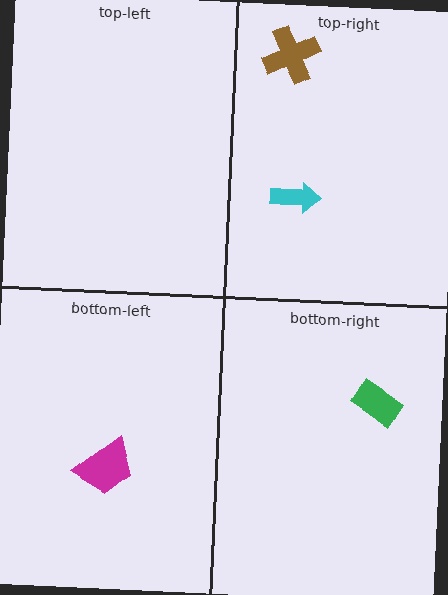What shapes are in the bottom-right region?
The green rectangle.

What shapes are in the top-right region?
The brown cross, the cyan arrow.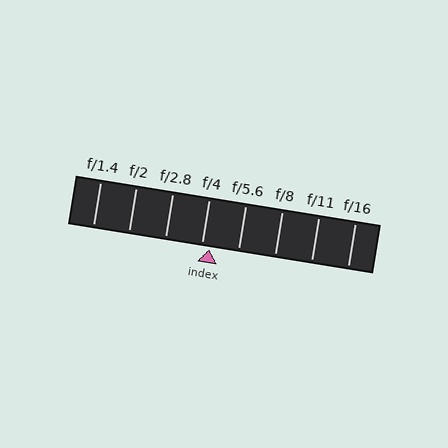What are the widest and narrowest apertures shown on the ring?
The widest aperture shown is f/1.4 and the narrowest is f/16.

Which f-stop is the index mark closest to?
The index mark is closest to f/4.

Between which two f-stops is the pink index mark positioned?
The index mark is between f/4 and f/5.6.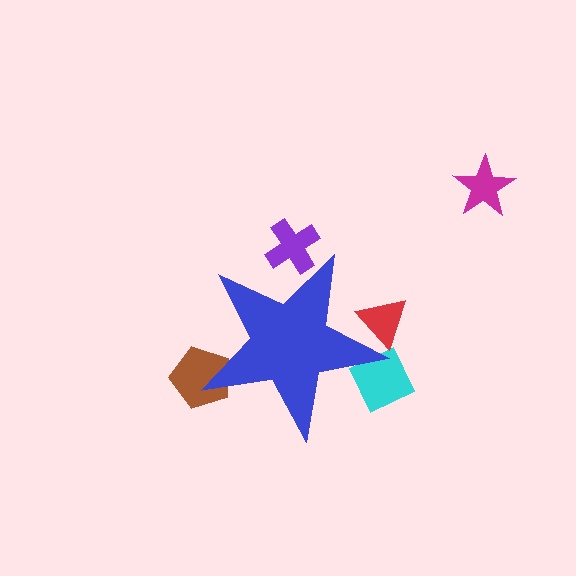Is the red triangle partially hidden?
Yes, the red triangle is partially hidden behind the blue star.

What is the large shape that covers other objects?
A blue star.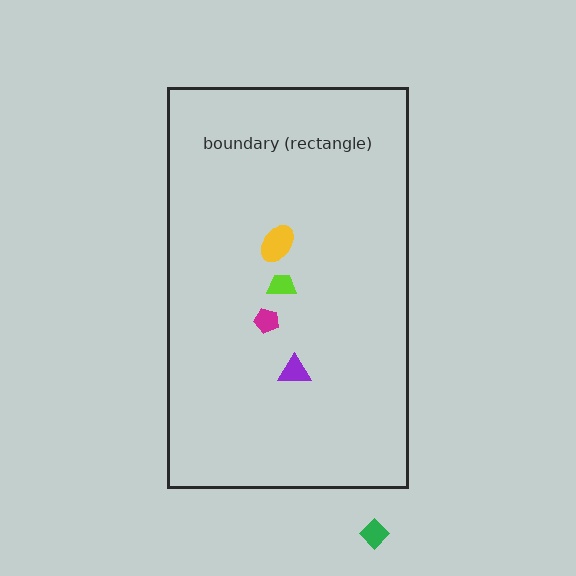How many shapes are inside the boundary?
4 inside, 1 outside.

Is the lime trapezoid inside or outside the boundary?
Inside.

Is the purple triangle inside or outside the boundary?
Inside.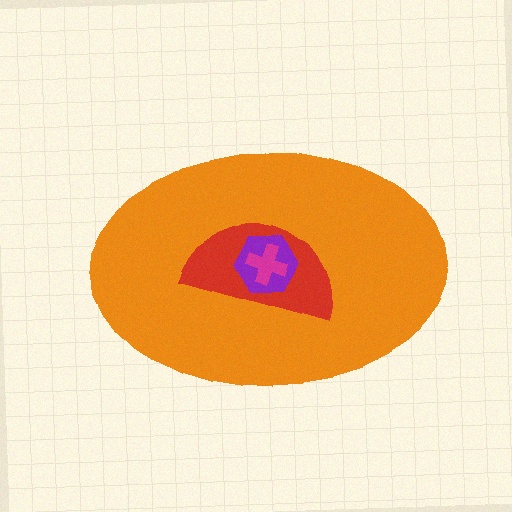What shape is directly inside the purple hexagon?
The magenta cross.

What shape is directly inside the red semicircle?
The purple hexagon.